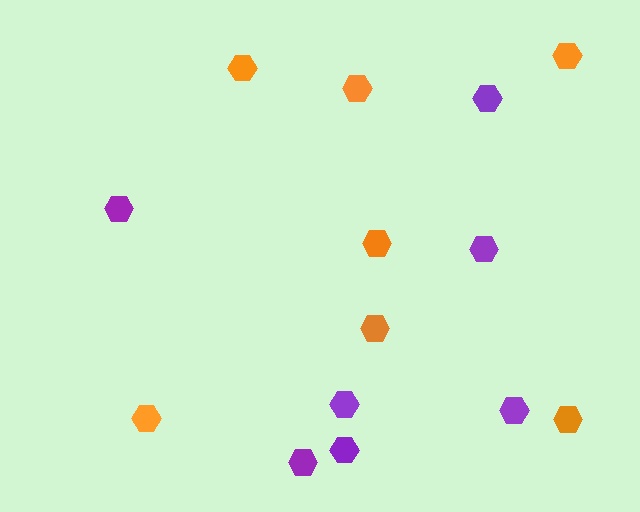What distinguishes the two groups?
There are 2 groups: one group of purple hexagons (7) and one group of orange hexagons (7).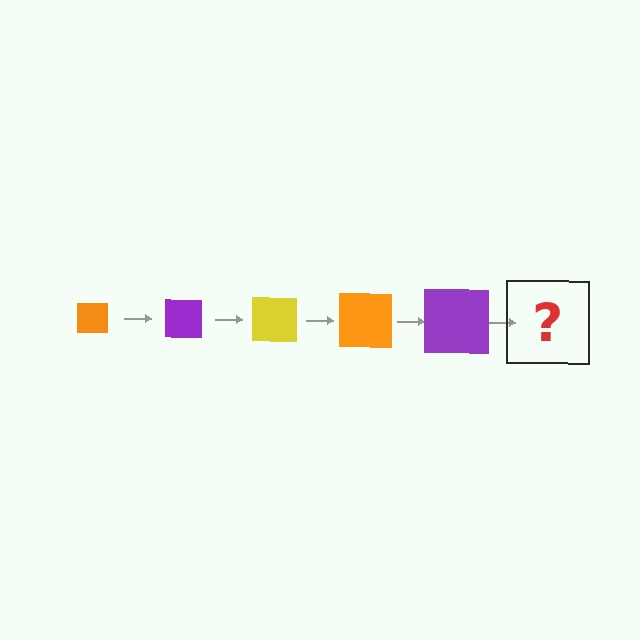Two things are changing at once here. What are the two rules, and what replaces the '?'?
The two rules are that the square grows larger each step and the color cycles through orange, purple, and yellow. The '?' should be a yellow square, larger than the previous one.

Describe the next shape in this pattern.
It should be a yellow square, larger than the previous one.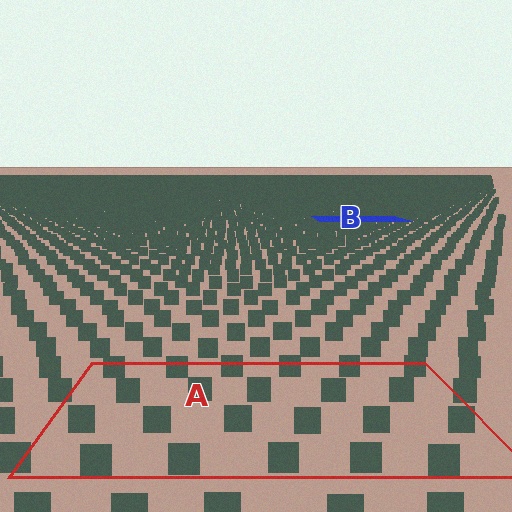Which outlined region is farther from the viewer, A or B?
Region B is farther from the viewer — the texture elements inside it appear smaller and more densely packed.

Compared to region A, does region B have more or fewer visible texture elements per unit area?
Region B has more texture elements per unit area — they are packed more densely because it is farther away.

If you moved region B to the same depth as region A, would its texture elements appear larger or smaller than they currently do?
They would appear larger. At a closer depth, the same texture elements are projected at a bigger on-screen size.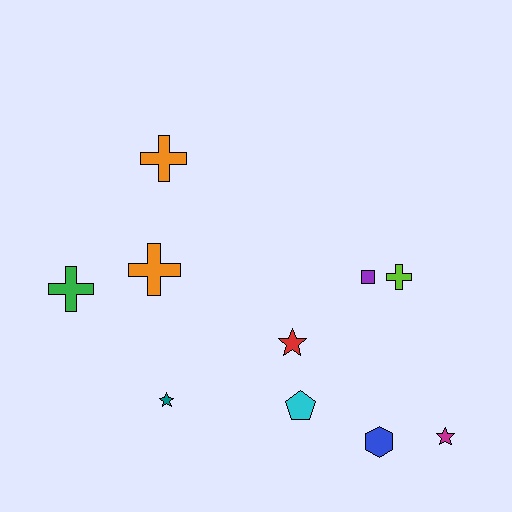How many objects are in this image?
There are 10 objects.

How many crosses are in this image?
There are 4 crosses.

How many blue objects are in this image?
There is 1 blue object.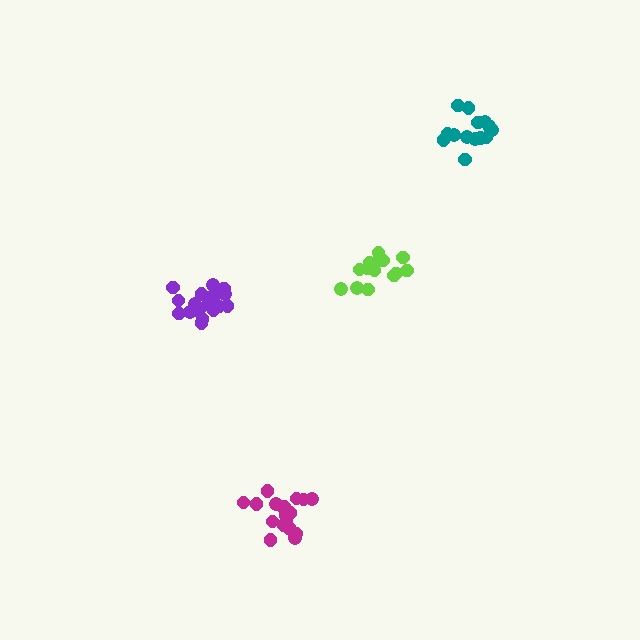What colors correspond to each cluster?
The clusters are colored: lime, teal, magenta, purple.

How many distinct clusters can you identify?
There are 4 distinct clusters.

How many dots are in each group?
Group 1: 15 dots, Group 2: 14 dots, Group 3: 19 dots, Group 4: 19 dots (67 total).